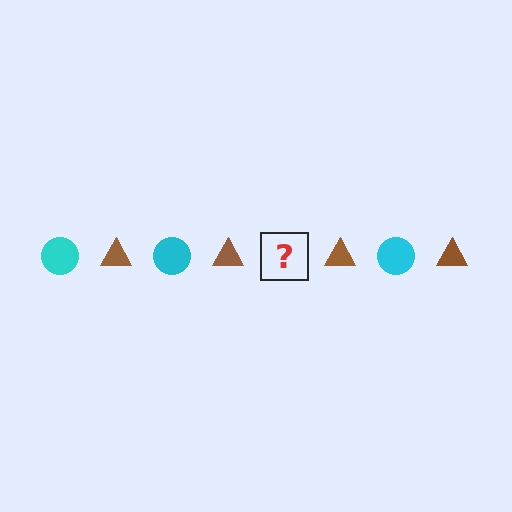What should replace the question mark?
The question mark should be replaced with a cyan circle.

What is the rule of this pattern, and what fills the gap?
The rule is that the pattern alternates between cyan circle and brown triangle. The gap should be filled with a cyan circle.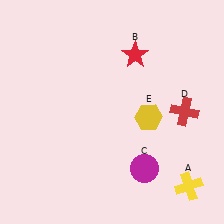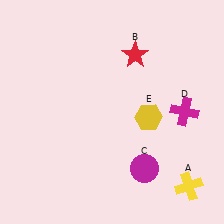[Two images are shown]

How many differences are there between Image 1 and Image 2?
There is 1 difference between the two images.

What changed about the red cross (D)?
In Image 1, D is red. In Image 2, it changed to magenta.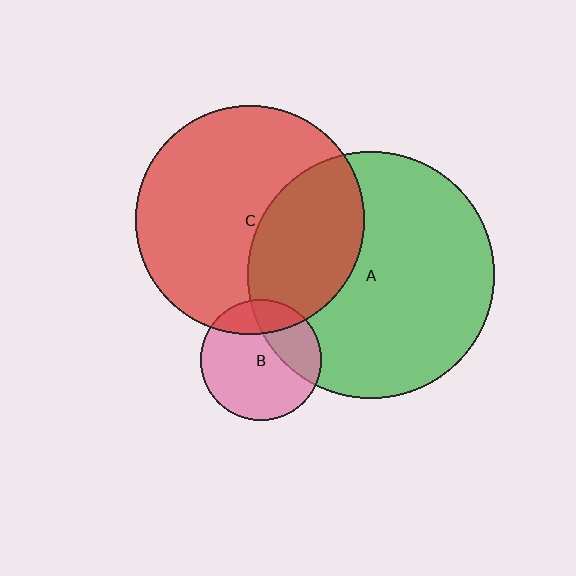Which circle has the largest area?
Circle A (green).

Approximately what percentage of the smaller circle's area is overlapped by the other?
Approximately 35%.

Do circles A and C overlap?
Yes.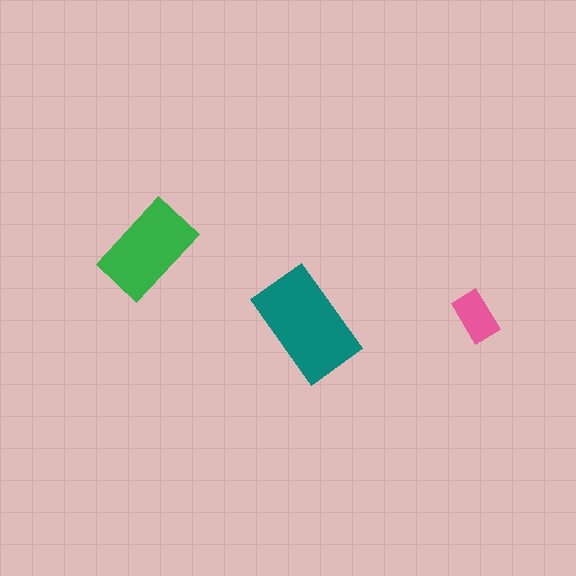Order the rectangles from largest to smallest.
the teal one, the green one, the pink one.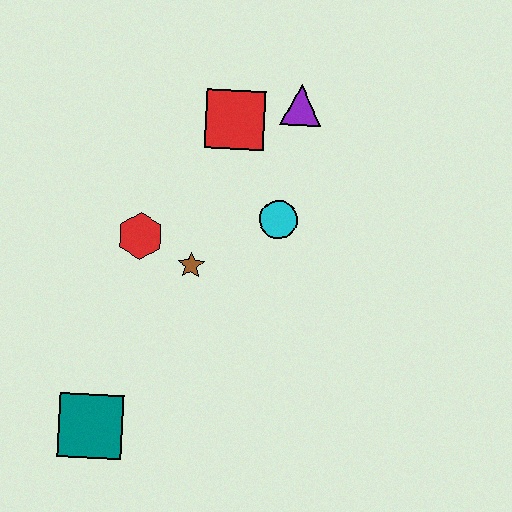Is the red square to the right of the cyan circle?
No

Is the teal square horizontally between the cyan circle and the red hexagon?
No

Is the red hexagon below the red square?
Yes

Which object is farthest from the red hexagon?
The purple triangle is farthest from the red hexagon.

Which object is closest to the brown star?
The red hexagon is closest to the brown star.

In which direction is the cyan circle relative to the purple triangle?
The cyan circle is below the purple triangle.